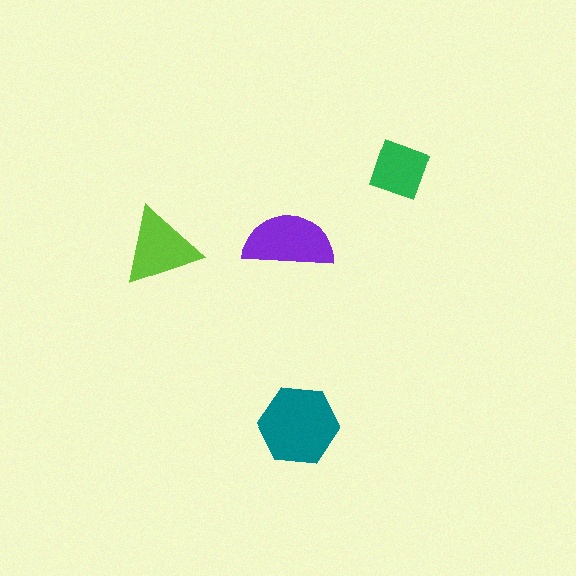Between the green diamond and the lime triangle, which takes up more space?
The lime triangle.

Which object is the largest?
The teal hexagon.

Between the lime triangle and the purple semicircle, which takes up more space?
The purple semicircle.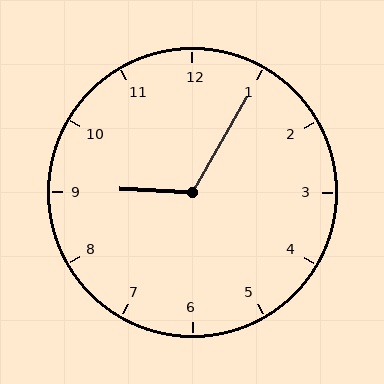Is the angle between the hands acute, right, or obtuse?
It is obtuse.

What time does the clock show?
9:05.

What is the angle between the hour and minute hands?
Approximately 118 degrees.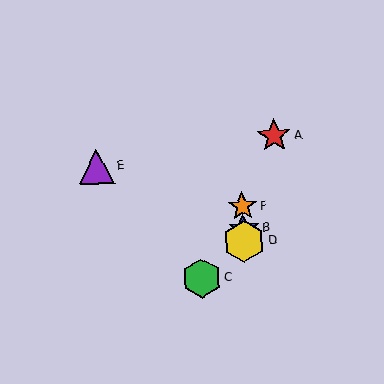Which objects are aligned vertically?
Objects B, D, F are aligned vertically.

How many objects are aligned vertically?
3 objects (B, D, F) are aligned vertically.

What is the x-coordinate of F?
Object F is at x≈242.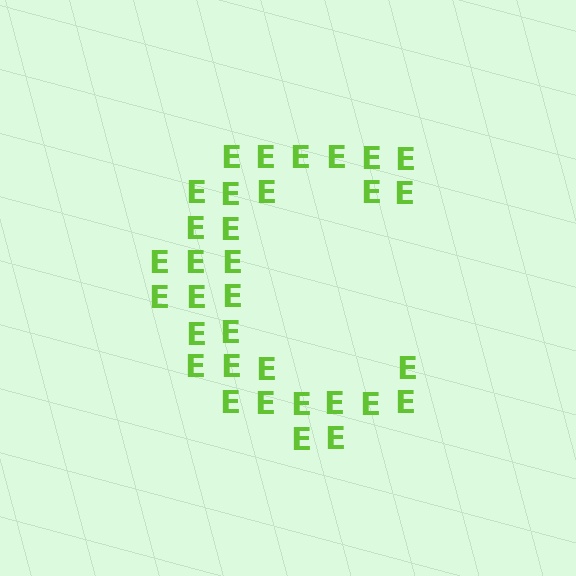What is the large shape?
The large shape is the letter C.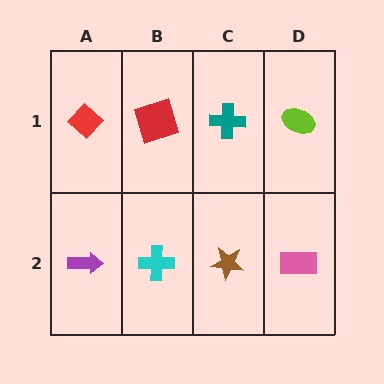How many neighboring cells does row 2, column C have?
3.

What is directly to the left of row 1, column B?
A red diamond.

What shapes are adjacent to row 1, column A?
A purple arrow (row 2, column A), a red square (row 1, column B).